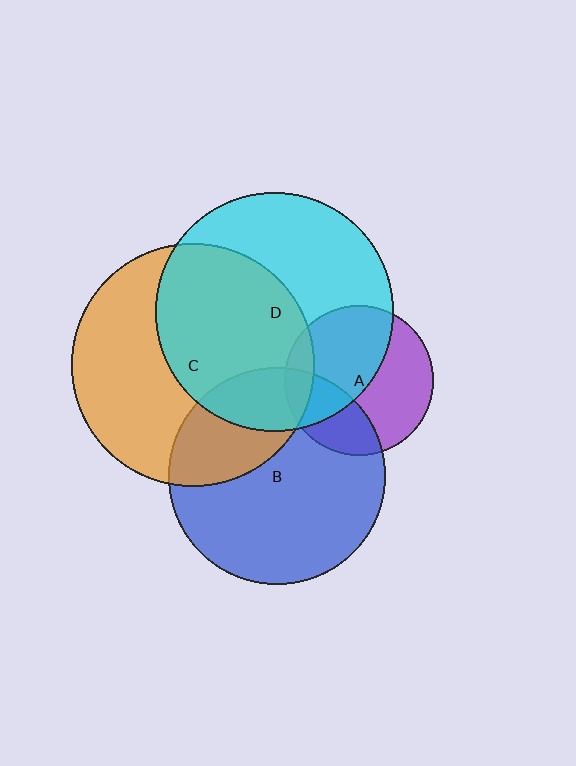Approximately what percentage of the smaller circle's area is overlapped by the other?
Approximately 20%.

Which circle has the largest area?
Circle C (orange).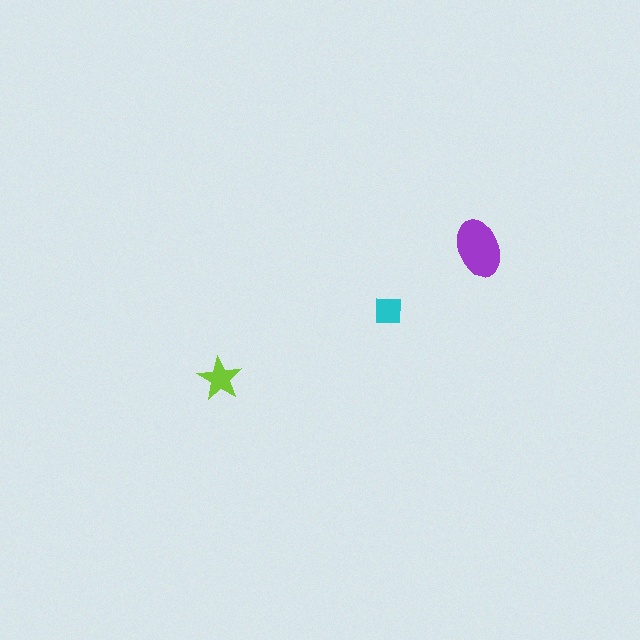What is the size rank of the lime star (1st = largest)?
2nd.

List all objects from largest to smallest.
The purple ellipse, the lime star, the cyan square.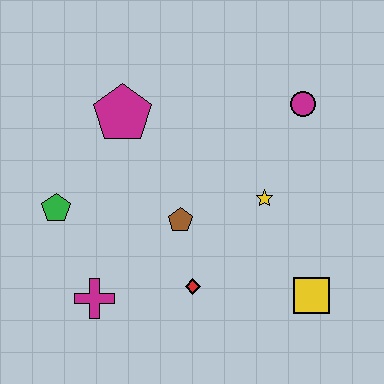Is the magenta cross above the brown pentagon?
No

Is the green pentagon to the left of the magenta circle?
Yes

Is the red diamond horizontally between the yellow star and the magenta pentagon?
Yes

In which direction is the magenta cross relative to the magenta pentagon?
The magenta cross is below the magenta pentagon.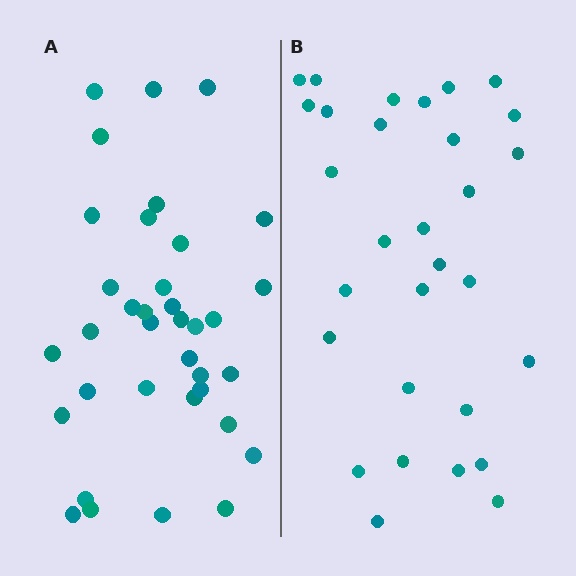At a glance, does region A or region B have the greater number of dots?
Region A (the left region) has more dots.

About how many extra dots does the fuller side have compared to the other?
Region A has about 6 more dots than region B.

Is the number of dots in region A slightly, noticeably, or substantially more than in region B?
Region A has only slightly more — the two regions are fairly close. The ratio is roughly 1.2 to 1.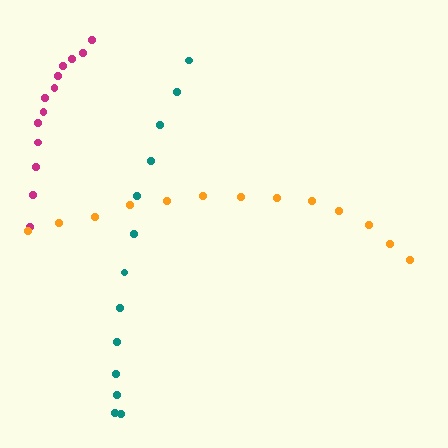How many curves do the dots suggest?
There are 3 distinct paths.